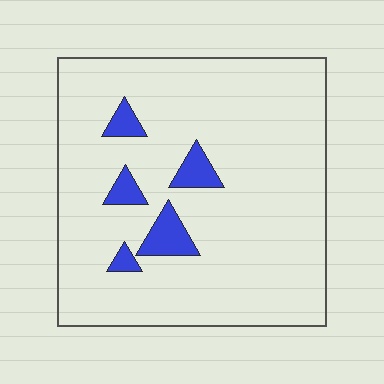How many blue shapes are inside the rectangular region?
5.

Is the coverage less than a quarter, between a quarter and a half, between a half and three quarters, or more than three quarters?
Less than a quarter.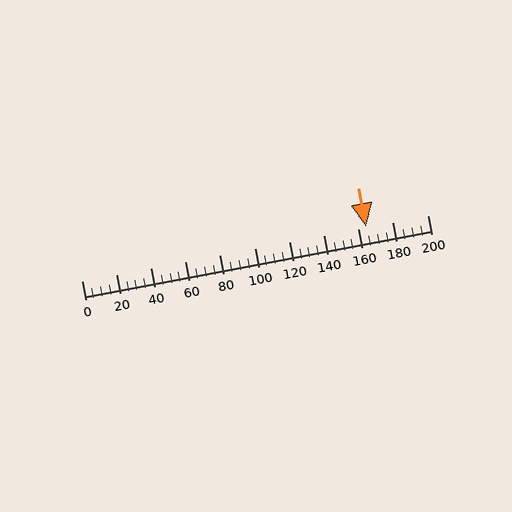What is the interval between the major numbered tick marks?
The major tick marks are spaced 20 units apart.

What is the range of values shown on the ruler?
The ruler shows values from 0 to 200.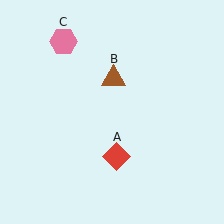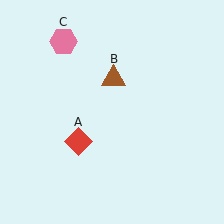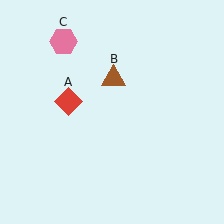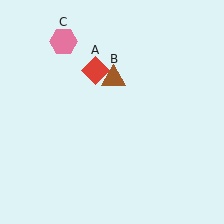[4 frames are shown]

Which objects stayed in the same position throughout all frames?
Brown triangle (object B) and pink hexagon (object C) remained stationary.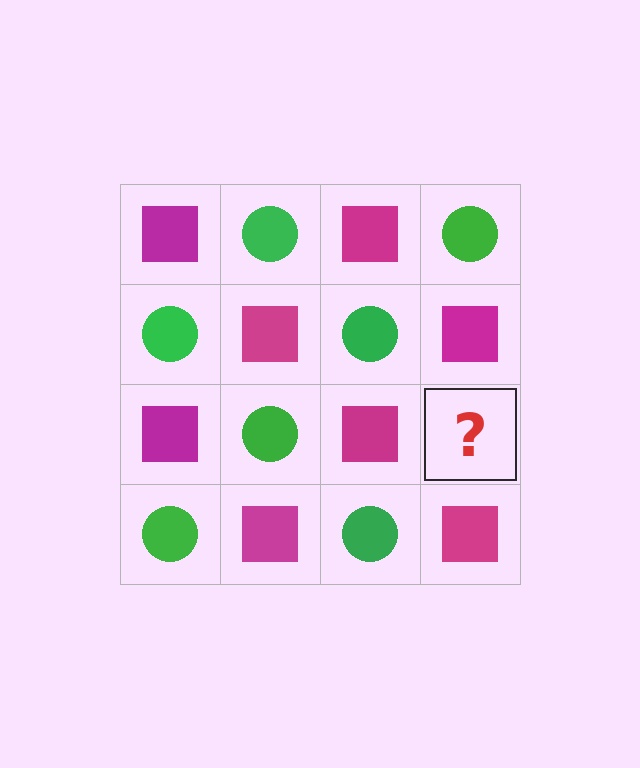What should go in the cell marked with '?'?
The missing cell should contain a green circle.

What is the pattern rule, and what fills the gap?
The rule is that it alternates magenta square and green circle in a checkerboard pattern. The gap should be filled with a green circle.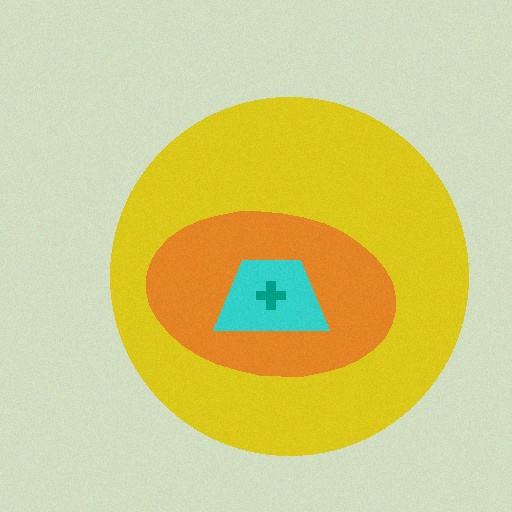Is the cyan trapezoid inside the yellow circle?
Yes.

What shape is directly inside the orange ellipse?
The cyan trapezoid.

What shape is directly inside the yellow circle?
The orange ellipse.